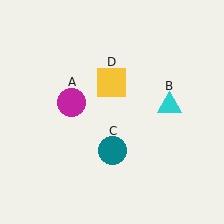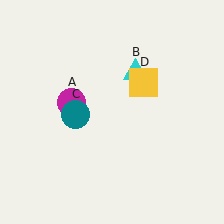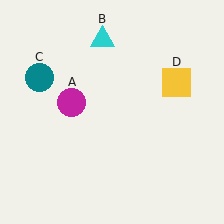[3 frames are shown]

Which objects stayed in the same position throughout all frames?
Magenta circle (object A) remained stationary.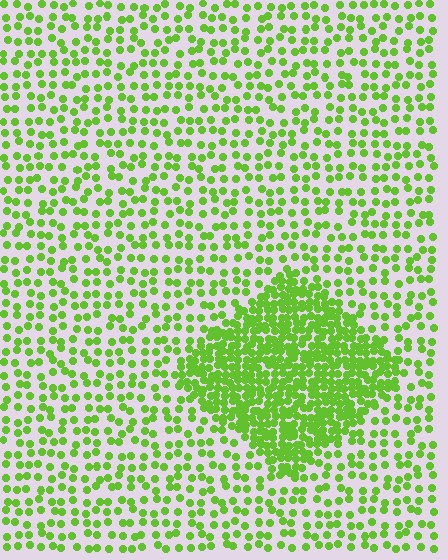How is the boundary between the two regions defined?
The boundary is defined by a change in element density (approximately 2.6x ratio). All elements are the same color, size, and shape.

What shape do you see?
I see a diamond.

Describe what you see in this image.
The image contains small lime elements arranged at two different densities. A diamond-shaped region is visible where the elements are more densely packed than the surrounding area.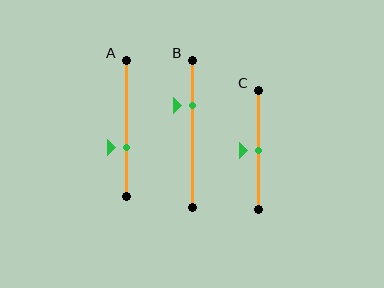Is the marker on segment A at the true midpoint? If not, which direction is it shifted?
No, the marker on segment A is shifted downward by about 14% of the segment length.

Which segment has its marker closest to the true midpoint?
Segment C has its marker closest to the true midpoint.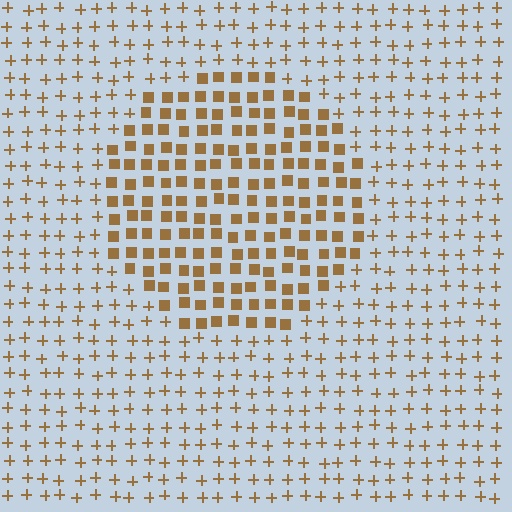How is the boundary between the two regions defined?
The boundary is defined by a change in element shape: squares inside vs. plus signs outside. All elements share the same color and spacing.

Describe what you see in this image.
The image is filled with small brown elements arranged in a uniform grid. A circle-shaped region contains squares, while the surrounding area contains plus signs. The boundary is defined purely by the change in element shape.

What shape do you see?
I see a circle.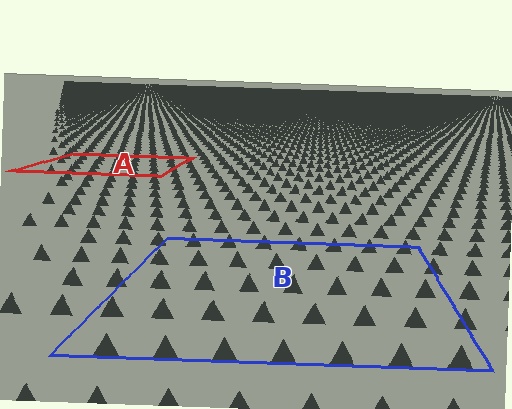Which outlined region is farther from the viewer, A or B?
Region A is farther from the viewer — the texture elements inside it appear smaller and more densely packed.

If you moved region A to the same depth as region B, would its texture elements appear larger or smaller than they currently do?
They would appear larger. At a closer depth, the same texture elements are projected at a bigger on-screen size.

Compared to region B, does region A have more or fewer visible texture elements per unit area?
Region A has more texture elements per unit area — they are packed more densely because it is farther away.